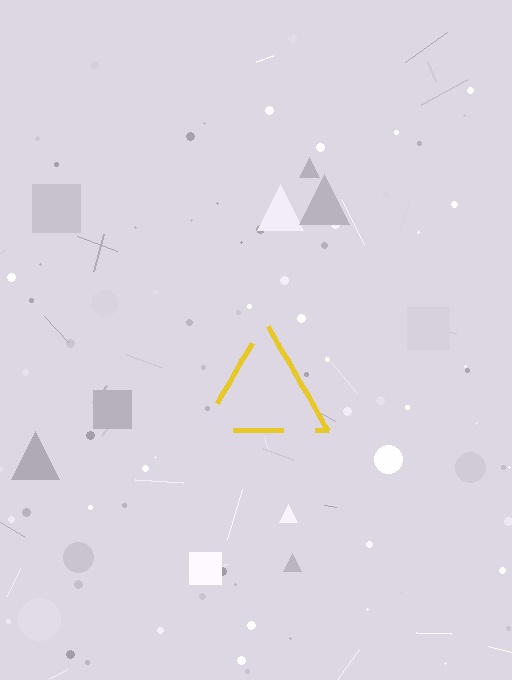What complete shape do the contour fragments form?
The contour fragments form a triangle.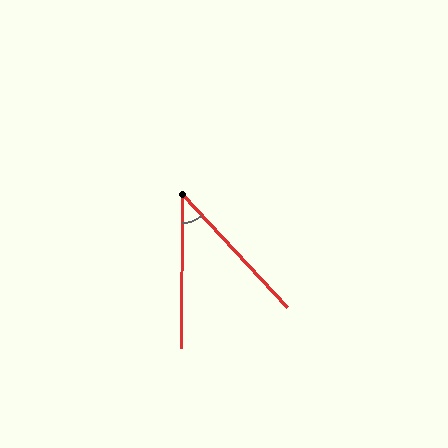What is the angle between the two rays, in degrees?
Approximately 43 degrees.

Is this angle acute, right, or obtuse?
It is acute.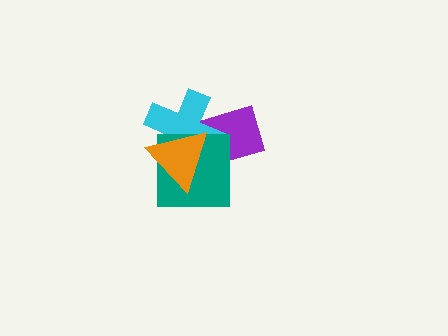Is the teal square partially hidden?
Yes, it is partially covered by another shape.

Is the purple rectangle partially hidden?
Yes, it is partially covered by another shape.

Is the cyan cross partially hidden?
Yes, it is partially covered by another shape.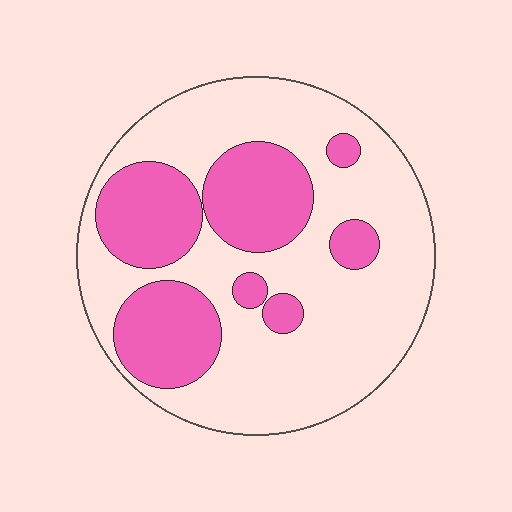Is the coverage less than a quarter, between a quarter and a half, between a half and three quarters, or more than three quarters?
Between a quarter and a half.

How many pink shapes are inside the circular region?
7.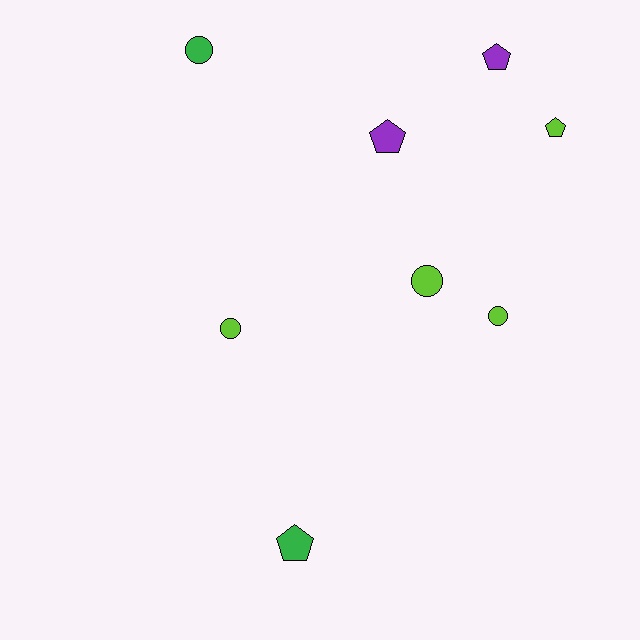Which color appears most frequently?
Lime, with 4 objects.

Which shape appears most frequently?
Pentagon, with 4 objects.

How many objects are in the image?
There are 8 objects.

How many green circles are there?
There is 1 green circle.